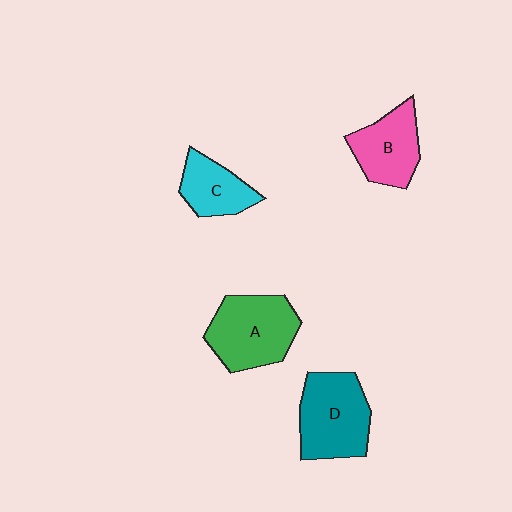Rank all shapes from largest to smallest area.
From largest to smallest: A (green), D (teal), B (pink), C (cyan).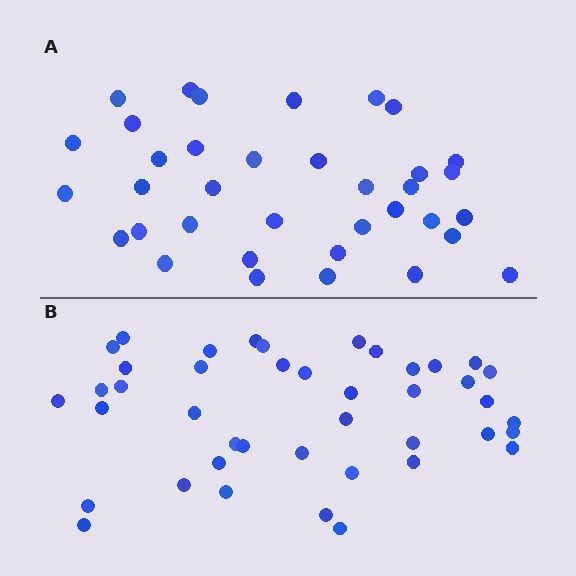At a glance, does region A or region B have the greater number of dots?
Region B (the bottom region) has more dots.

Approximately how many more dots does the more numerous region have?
Region B has about 6 more dots than region A.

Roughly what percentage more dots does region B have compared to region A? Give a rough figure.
About 15% more.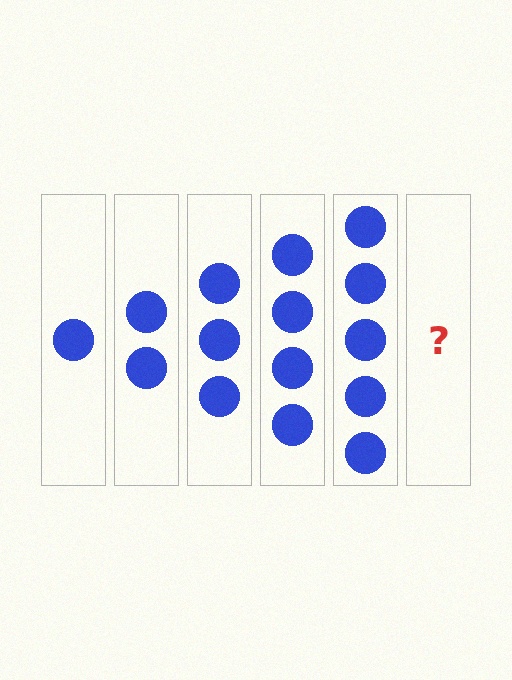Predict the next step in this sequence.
The next step is 6 circles.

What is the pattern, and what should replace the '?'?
The pattern is that each step adds one more circle. The '?' should be 6 circles.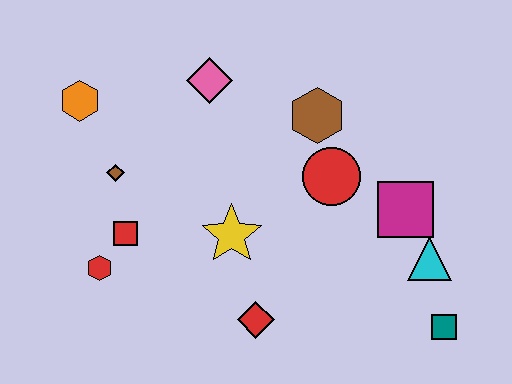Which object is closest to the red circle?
The brown hexagon is closest to the red circle.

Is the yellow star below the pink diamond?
Yes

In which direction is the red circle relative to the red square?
The red circle is to the right of the red square.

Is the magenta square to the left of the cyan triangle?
Yes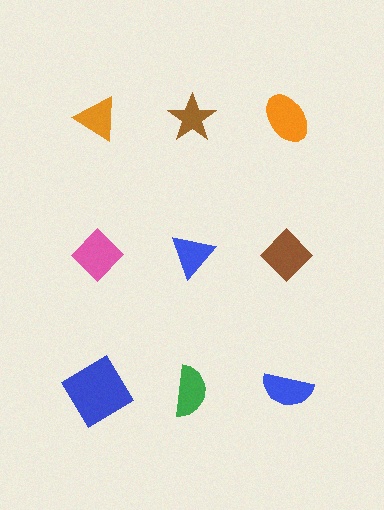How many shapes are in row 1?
3 shapes.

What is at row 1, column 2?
A brown star.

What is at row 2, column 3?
A brown diamond.